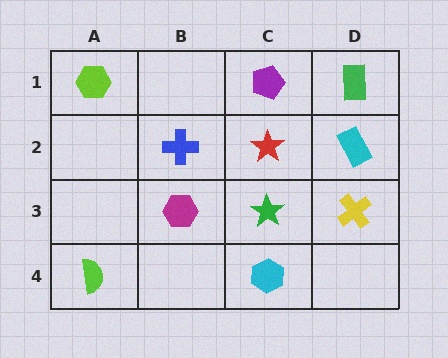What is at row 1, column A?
A lime hexagon.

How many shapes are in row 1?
3 shapes.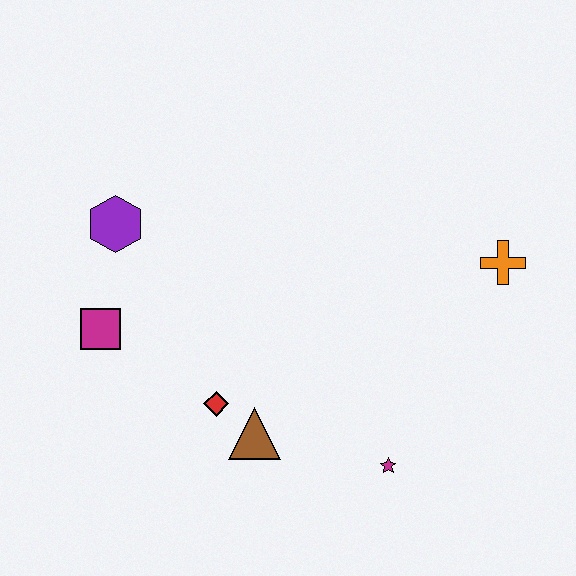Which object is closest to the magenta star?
The brown triangle is closest to the magenta star.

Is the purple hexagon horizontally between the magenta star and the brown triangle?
No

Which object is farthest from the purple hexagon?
The orange cross is farthest from the purple hexagon.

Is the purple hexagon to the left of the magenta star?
Yes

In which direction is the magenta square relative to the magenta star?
The magenta square is to the left of the magenta star.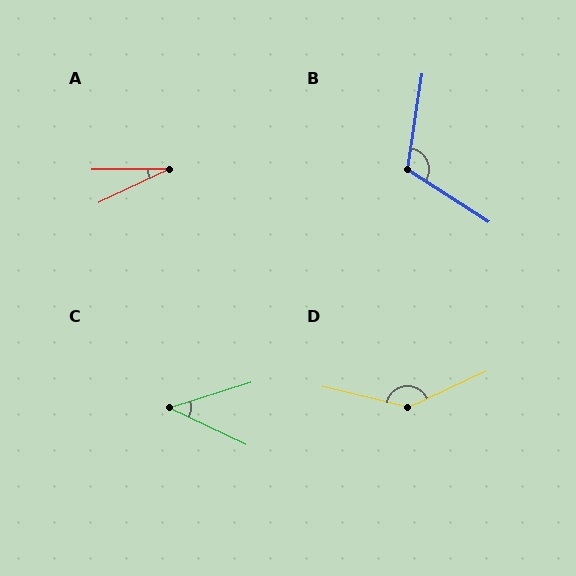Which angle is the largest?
D, at approximately 142 degrees.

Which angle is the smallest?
A, at approximately 25 degrees.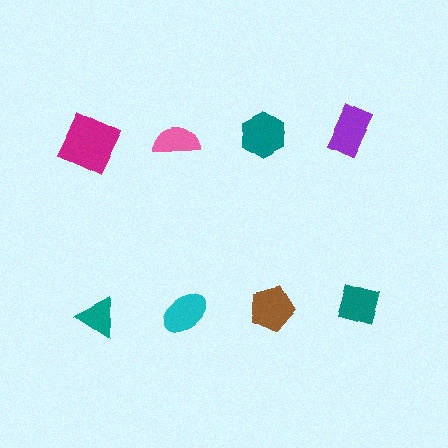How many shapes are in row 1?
4 shapes.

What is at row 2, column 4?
A teal diamond.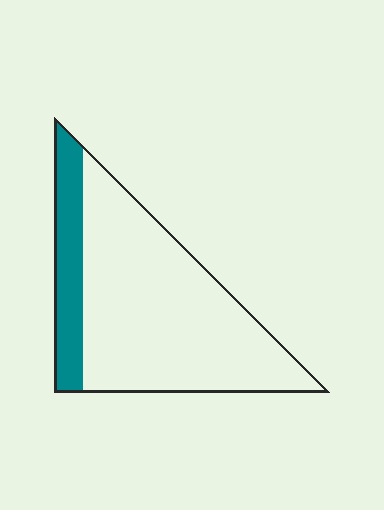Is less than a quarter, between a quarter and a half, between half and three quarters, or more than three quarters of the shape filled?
Less than a quarter.